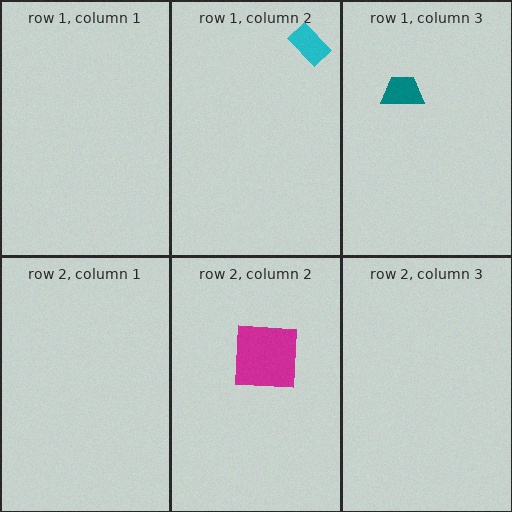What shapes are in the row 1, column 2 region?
The cyan rectangle.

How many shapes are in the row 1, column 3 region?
1.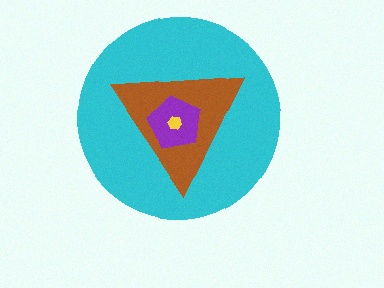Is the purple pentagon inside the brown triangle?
Yes.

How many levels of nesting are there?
4.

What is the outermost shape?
The cyan circle.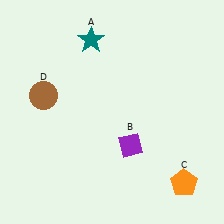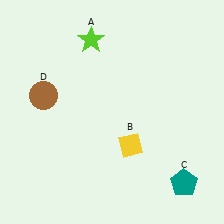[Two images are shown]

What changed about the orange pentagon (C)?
In Image 1, C is orange. In Image 2, it changed to teal.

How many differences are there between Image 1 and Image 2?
There are 3 differences between the two images.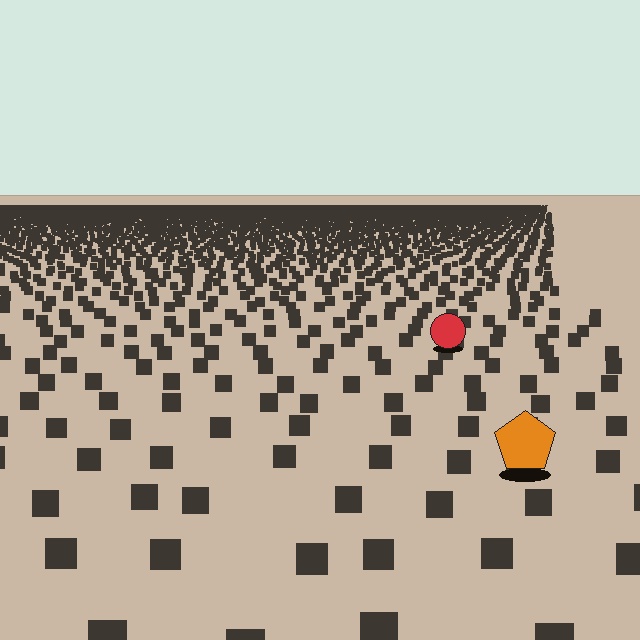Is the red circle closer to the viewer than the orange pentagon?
No. The orange pentagon is closer — you can tell from the texture gradient: the ground texture is coarser near it.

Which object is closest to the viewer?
The orange pentagon is closest. The texture marks near it are larger and more spread out.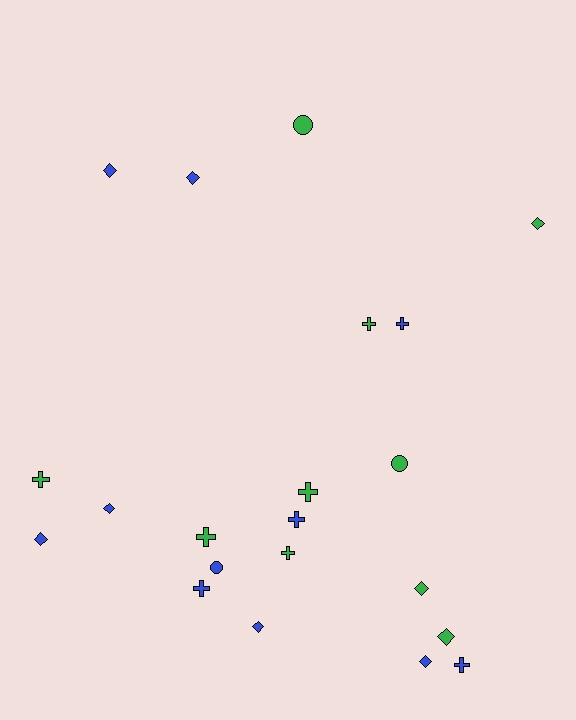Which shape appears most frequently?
Cross, with 9 objects.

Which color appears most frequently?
Blue, with 11 objects.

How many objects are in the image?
There are 21 objects.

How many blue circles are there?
There is 1 blue circle.